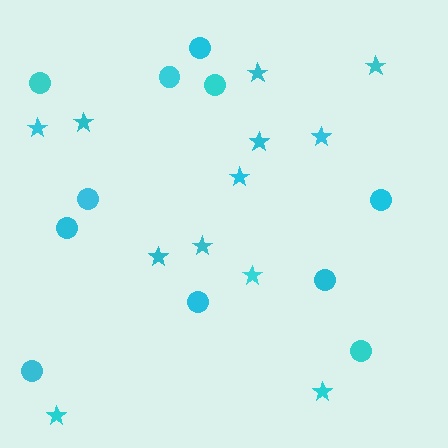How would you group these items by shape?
There are 2 groups: one group of stars (12) and one group of circles (11).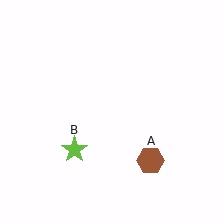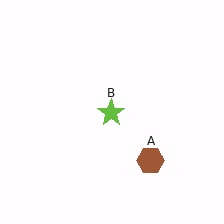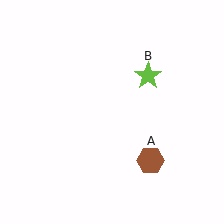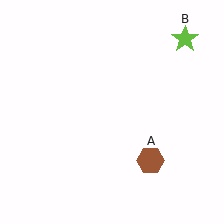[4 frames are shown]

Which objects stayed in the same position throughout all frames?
Brown hexagon (object A) remained stationary.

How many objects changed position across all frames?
1 object changed position: lime star (object B).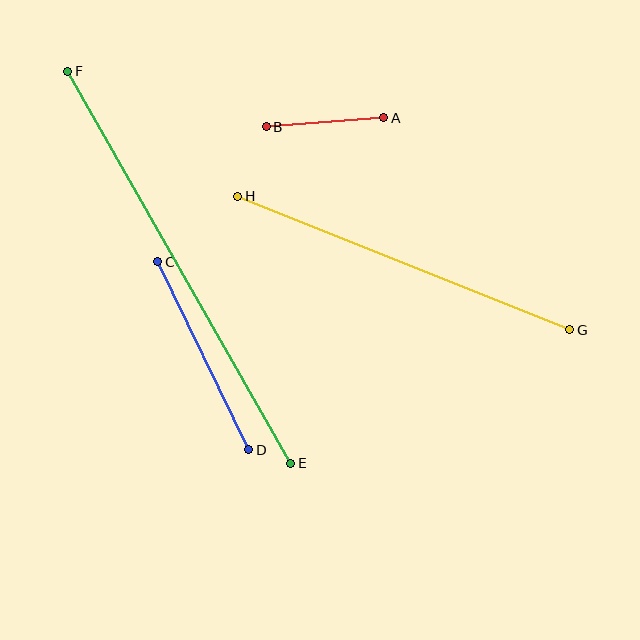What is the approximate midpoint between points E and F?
The midpoint is at approximately (179, 267) pixels.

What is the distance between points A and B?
The distance is approximately 118 pixels.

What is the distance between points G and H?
The distance is approximately 358 pixels.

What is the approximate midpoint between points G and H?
The midpoint is at approximately (404, 263) pixels.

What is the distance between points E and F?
The distance is approximately 451 pixels.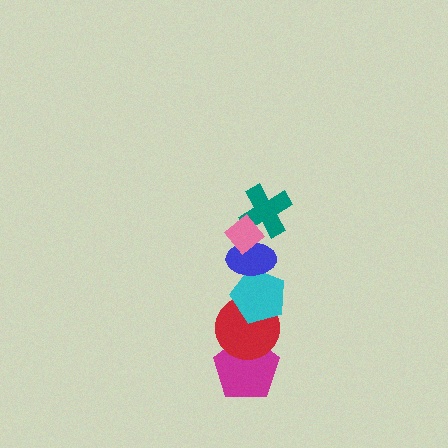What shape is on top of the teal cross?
The pink diamond is on top of the teal cross.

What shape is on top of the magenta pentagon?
The red circle is on top of the magenta pentagon.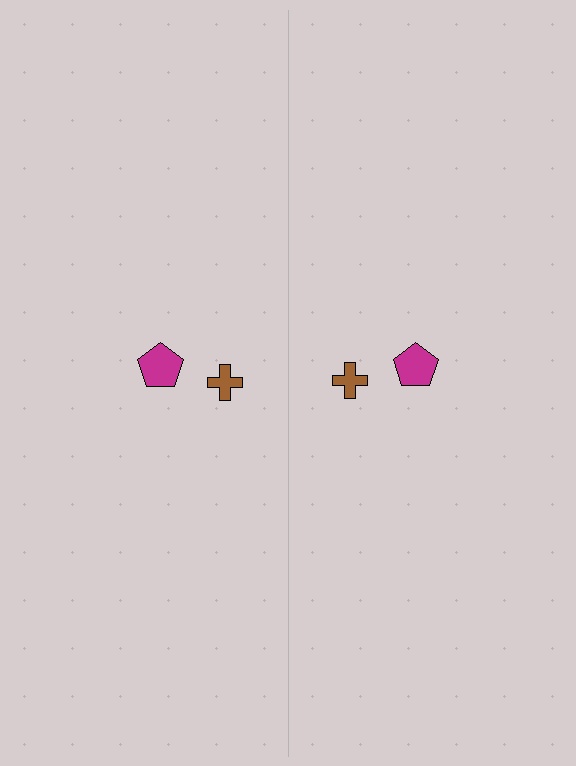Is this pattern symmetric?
Yes, this pattern has bilateral (reflection) symmetry.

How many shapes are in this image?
There are 4 shapes in this image.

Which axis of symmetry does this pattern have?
The pattern has a vertical axis of symmetry running through the center of the image.